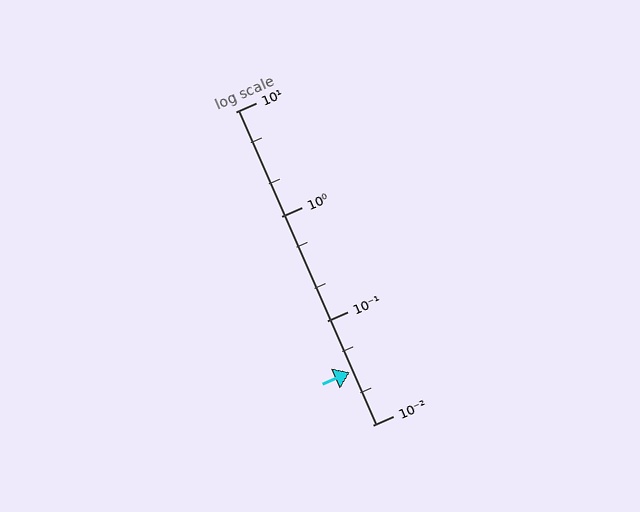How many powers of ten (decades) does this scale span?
The scale spans 3 decades, from 0.01 to 10.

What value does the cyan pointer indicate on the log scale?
The pointer indicates approximately 0.032.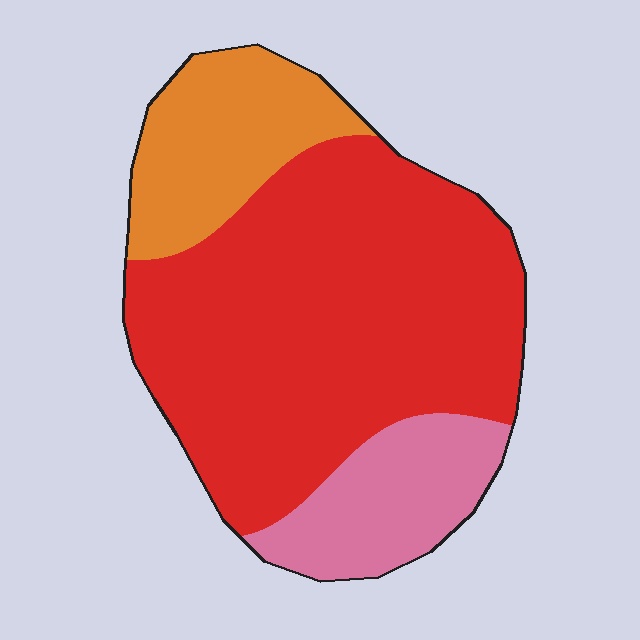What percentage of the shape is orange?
Orange takes up about one fifth (1/5) of the shape.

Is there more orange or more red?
Red.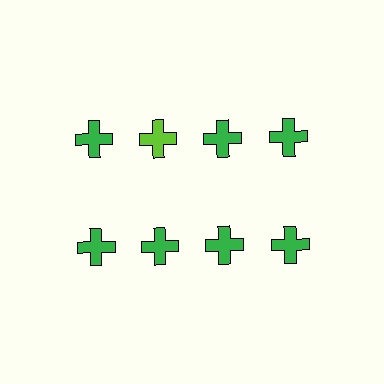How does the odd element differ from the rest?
It has a different color: lime instead of green.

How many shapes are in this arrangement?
There are 8 shapes arranged in a grid pattern.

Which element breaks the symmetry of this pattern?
The lime cross in the top row, second from left column breaks the symmetry. All other shapes are green crosses.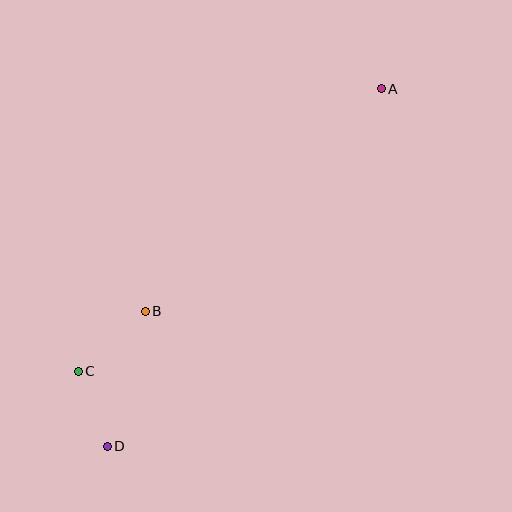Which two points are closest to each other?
Points C and D are closest to each other.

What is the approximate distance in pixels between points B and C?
The distance between B and C is approximately 90 pixels.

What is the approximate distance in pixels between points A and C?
The distance between A and C is approximately 414 pixels.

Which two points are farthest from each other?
Points A and D are farthest from each other.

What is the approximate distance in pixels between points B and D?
The distance between B and D is approximately 140 pixels.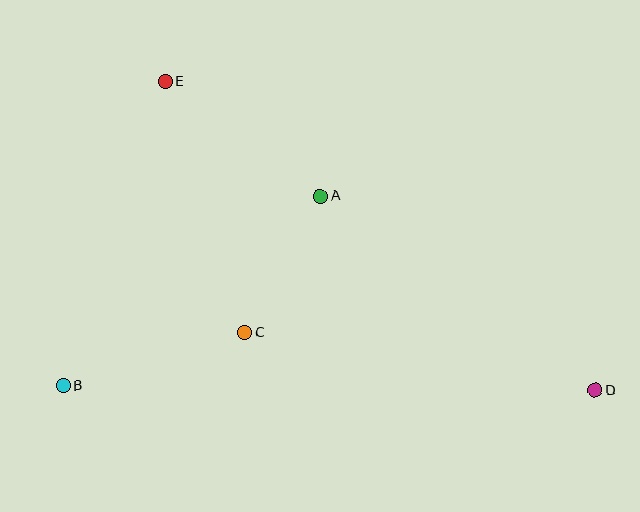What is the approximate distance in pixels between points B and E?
The distance between B and E is approximately 321 pixels.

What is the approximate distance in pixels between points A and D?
The distance between A and D is approximately 336 pixels.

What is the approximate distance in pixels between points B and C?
The distance between B and C is approximately 189 pixels.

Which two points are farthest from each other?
Points B and D are farthest from each other.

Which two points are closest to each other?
Points A and C are closest to each other.